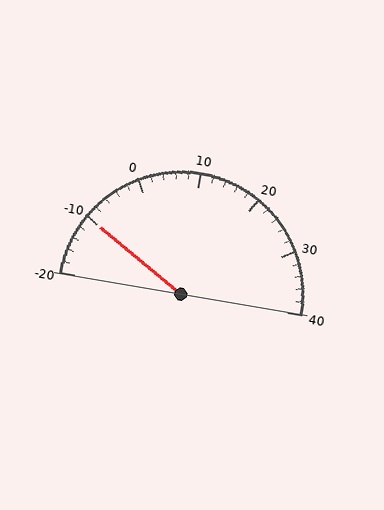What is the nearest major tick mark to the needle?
The nearest major tick mark is -10.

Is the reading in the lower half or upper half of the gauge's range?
The reading is in the lower half of the range (-20 to 40).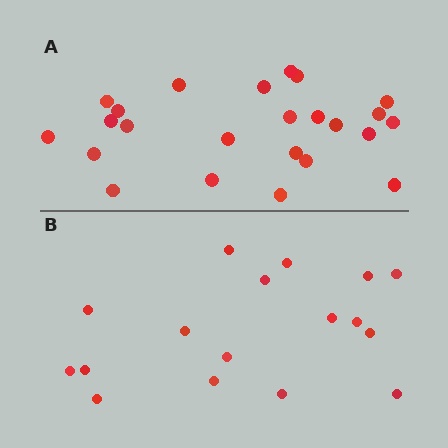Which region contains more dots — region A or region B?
Region A (the top region) has more dots.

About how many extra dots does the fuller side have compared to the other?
Region A has roughly 8 or so more dots than region B.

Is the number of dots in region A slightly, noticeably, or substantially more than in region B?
Region A has noticeably more, but not dramatically so. The ratio is roughly 1.4 to 1.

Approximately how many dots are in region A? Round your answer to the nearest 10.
About 20 dots. (The exact count is 24, which rounds to 20.)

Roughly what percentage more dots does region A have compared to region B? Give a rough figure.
About 40% more.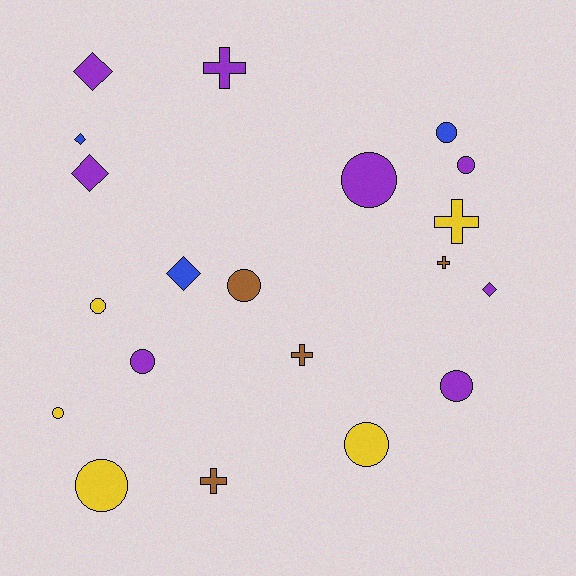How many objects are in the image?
There are 20 objects.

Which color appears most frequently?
Purple, with 8 objects.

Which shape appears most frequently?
Circle, with 10 objects.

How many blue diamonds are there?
There are 2 blue diamonds.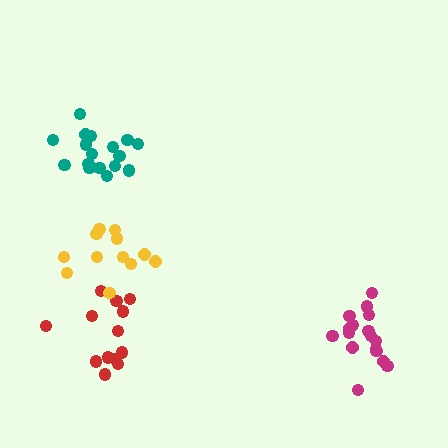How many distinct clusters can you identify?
There are 4 distinct clusters.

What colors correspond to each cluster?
The clusters are colored: teal, red, magenta, yellow.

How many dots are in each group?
Group 1: 17 dots, Group 2: 13 dots, Group 3: 17 dots, Group 4: 12 dots (59 total).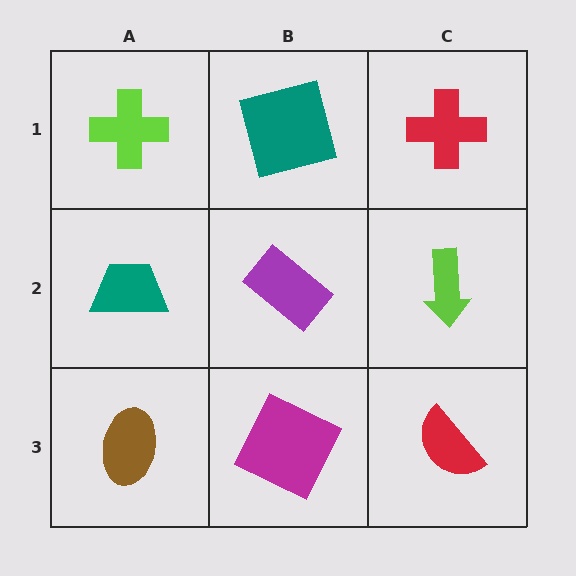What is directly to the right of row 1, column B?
A red cross.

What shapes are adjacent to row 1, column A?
A teal trapezoid (row 2, column A), a teal square (row 1, column B).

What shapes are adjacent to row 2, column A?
A lime cross (row 1, column A), a brown ellipse (row 3, column A), a purple rectangle (row 2, column B).